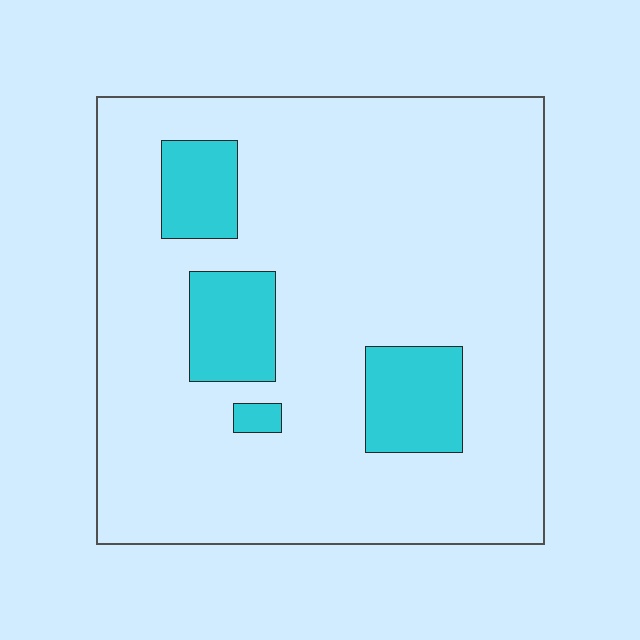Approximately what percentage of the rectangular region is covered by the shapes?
Approximately 15%.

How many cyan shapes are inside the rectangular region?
4.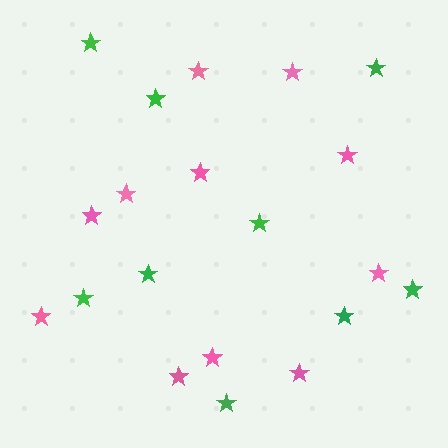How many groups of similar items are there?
There are 2 groups: one group of pink stars (11) and one group of green stars (9).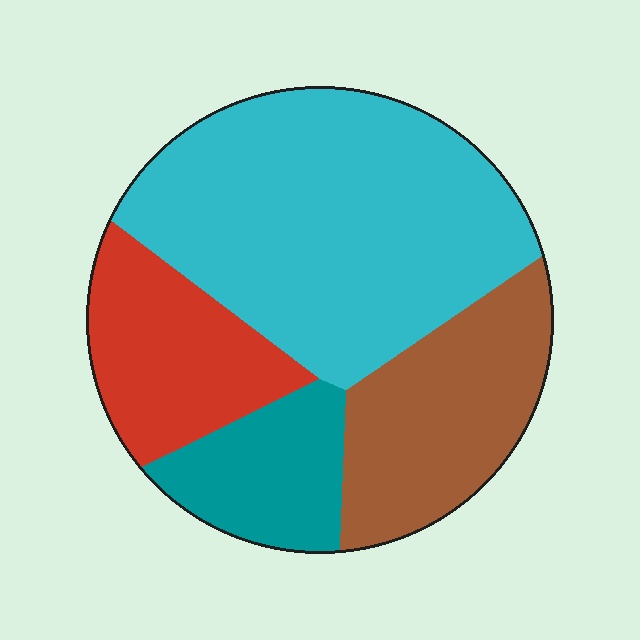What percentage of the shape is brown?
Brown covers around 20% of the shape.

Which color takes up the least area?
Teal, at roughly 15%.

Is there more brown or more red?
Brown.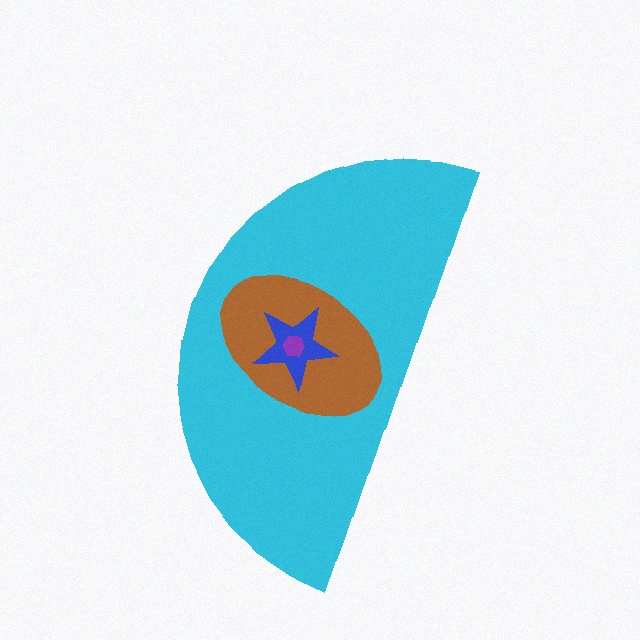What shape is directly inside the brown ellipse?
The blue star.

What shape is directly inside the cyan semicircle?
The brown ellipse.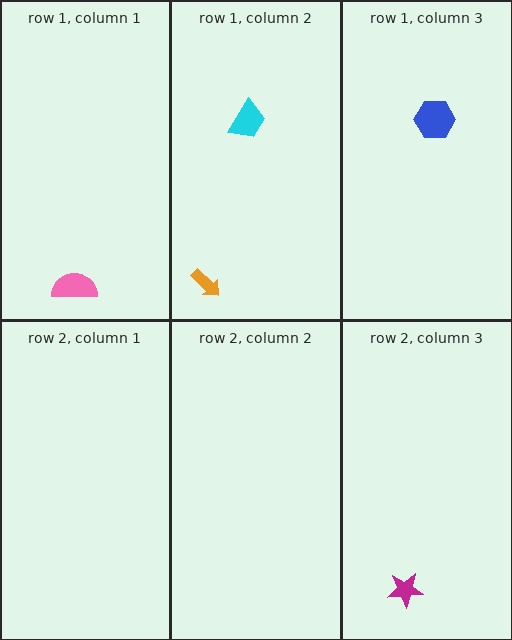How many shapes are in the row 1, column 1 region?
1.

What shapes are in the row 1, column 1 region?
The pink semicircle.